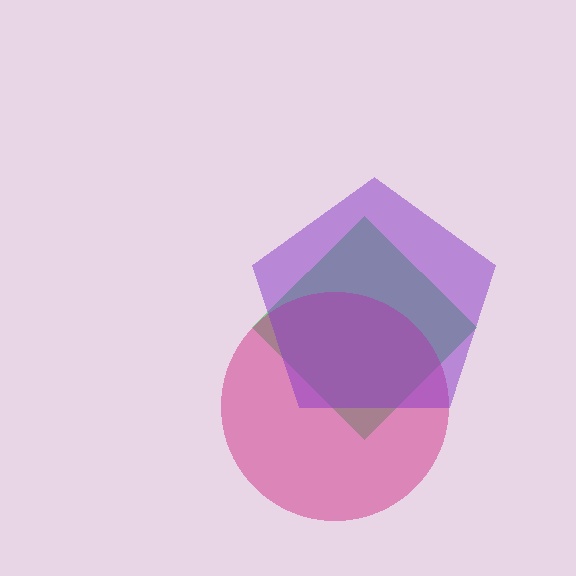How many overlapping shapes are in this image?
There are 3 overlapping shapes in the image.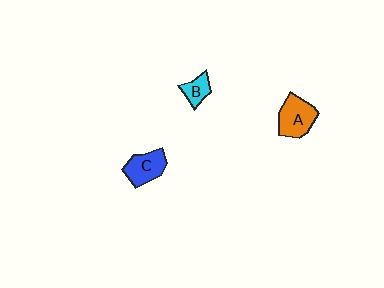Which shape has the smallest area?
Shape B (cyan).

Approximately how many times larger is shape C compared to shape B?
Approximately 1.7 times.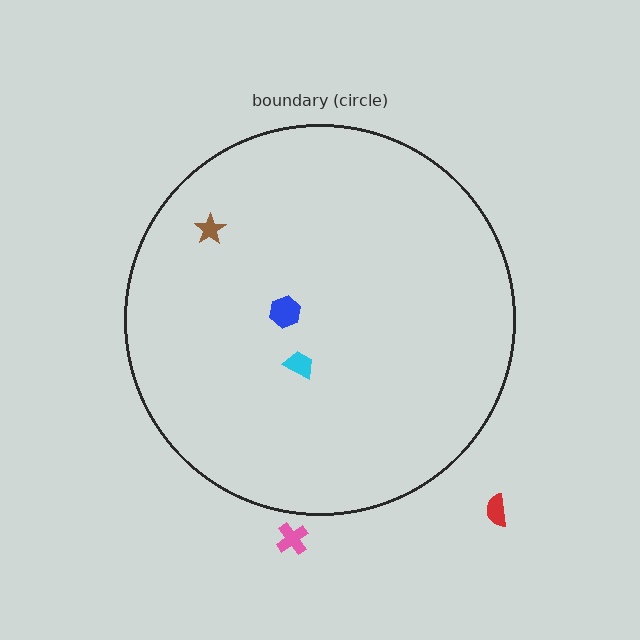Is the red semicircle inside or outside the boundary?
Outside.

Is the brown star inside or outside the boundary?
Inside.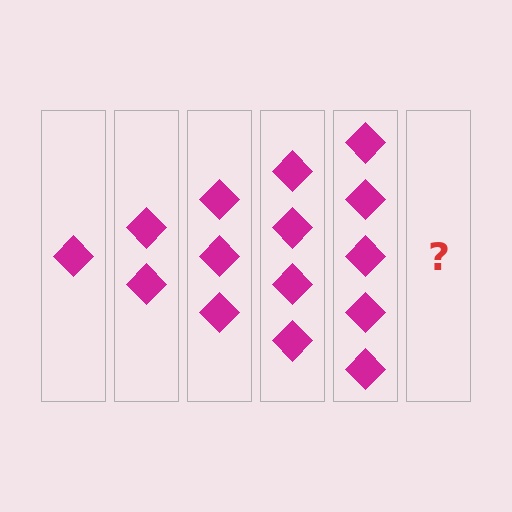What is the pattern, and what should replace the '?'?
The pattern is that each step adds one more diamond. The '?' should be 6 diamonds.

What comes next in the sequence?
The next element should be 6 diamonds.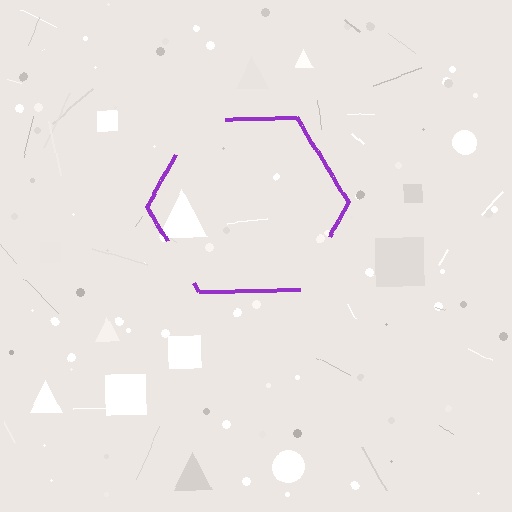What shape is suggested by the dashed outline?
The dashed outline suggests a hexagon.